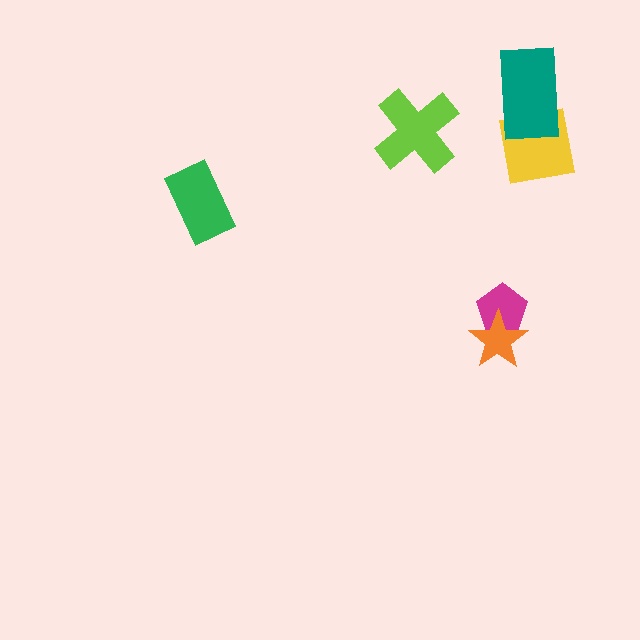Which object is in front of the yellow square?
The teal rectangle is in front of the yellow square.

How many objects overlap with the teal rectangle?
1 object overlaps with the teal rectangle.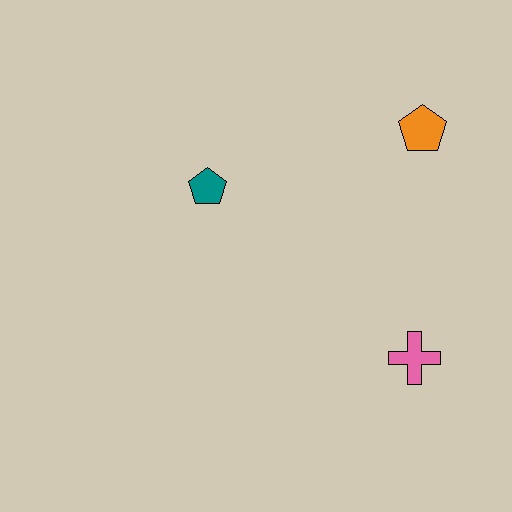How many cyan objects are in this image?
There are no cyan objects.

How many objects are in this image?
There are 3 objects.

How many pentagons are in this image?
There are 2 pentagons.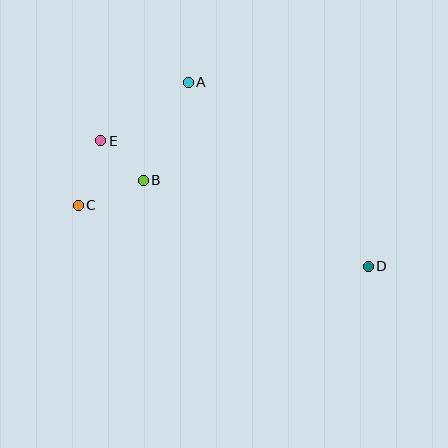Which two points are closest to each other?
Points B and E are closest to each other.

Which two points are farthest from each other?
Points C and D are farthest from each other.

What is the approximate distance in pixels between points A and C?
The distance between A and C is approximately 165 pixels.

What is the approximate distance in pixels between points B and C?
The distance between B and C is approximately 70 pixels.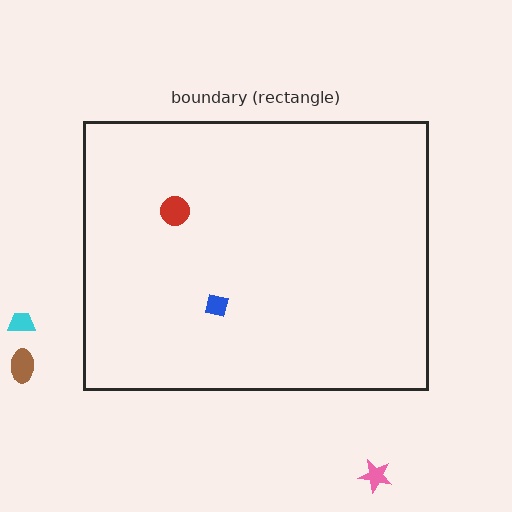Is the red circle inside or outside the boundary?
Inside.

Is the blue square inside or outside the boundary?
Inside.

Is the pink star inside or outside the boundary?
Outside.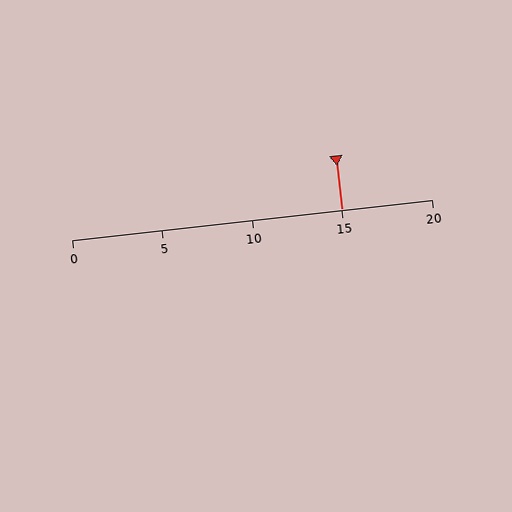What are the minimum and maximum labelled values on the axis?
The axis runs from 0 to 20.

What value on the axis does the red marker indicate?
The marker indicates approximately 15.